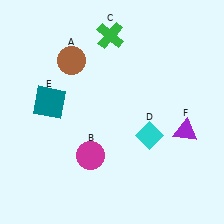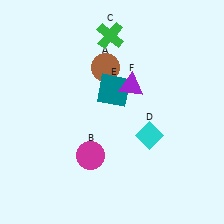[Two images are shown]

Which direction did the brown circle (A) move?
The brown circle (A) moved right.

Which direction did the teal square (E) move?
The teal square (E) moved right.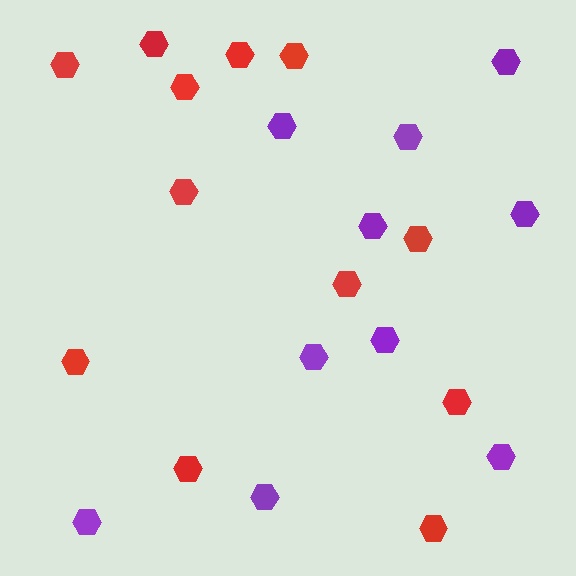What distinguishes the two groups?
There are 2 groups: one group of red hexagons (12) and one group of purple hexagons (10).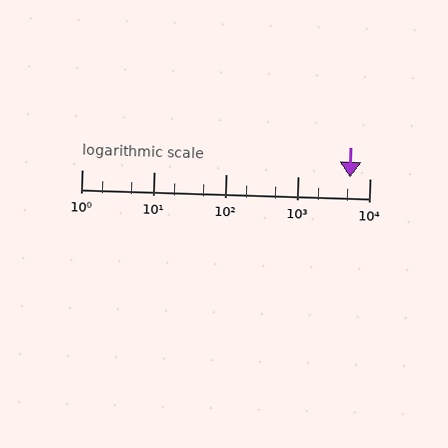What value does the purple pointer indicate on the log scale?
The pointer indicates approximately 5400.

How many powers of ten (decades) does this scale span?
The scale spans 4 decades, from 1 to 10000.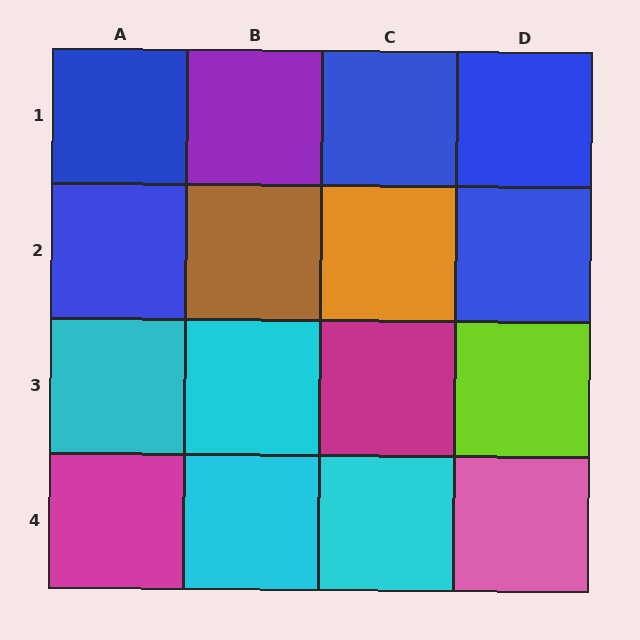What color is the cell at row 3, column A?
Cyan.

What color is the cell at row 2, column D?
Blue.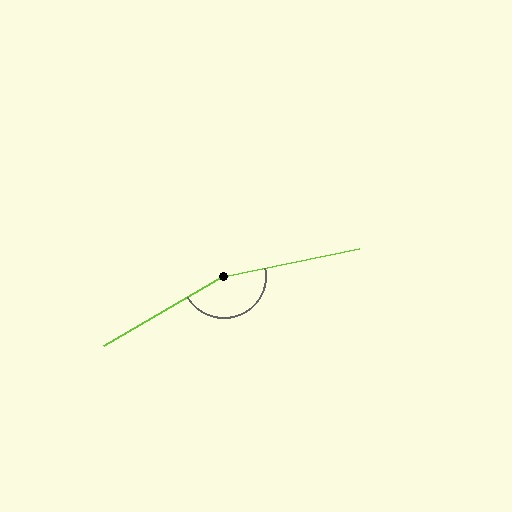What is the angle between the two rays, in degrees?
Approximately 161 degrees.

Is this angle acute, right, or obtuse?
It is obtuse.